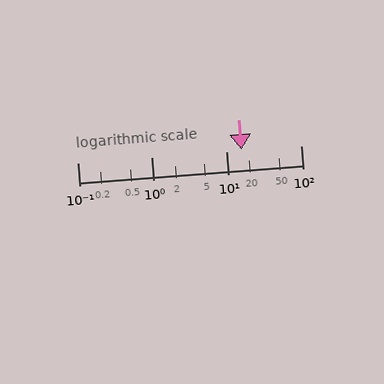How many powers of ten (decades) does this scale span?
The scale spans 3 decades, from 0.1 to 100.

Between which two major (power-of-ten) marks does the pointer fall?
The pointer is between 10 and 100.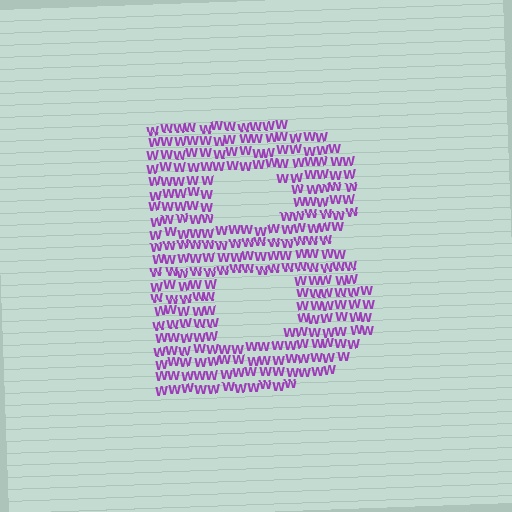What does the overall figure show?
The overall figure shows the letter B.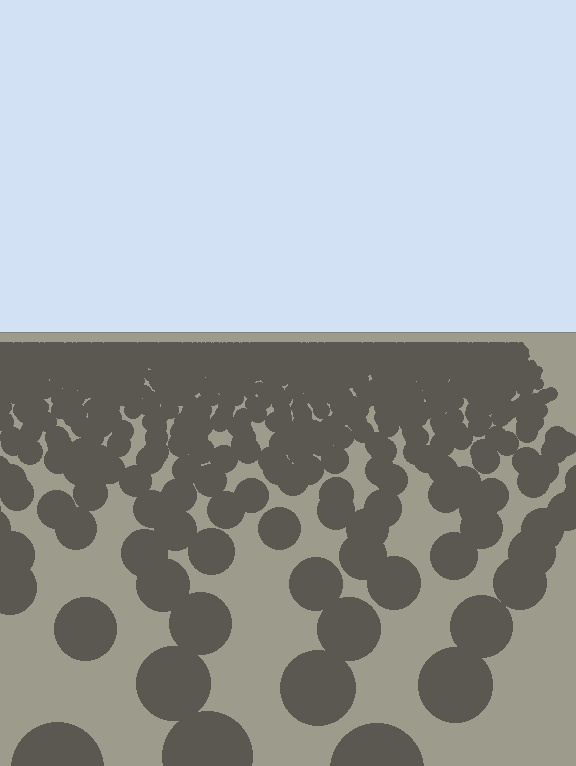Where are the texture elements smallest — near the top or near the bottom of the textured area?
Near the top.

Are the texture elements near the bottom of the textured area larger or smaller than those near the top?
Larger. Near the bottom, elements are closer to the viewer and appear at a bigger on-screen size.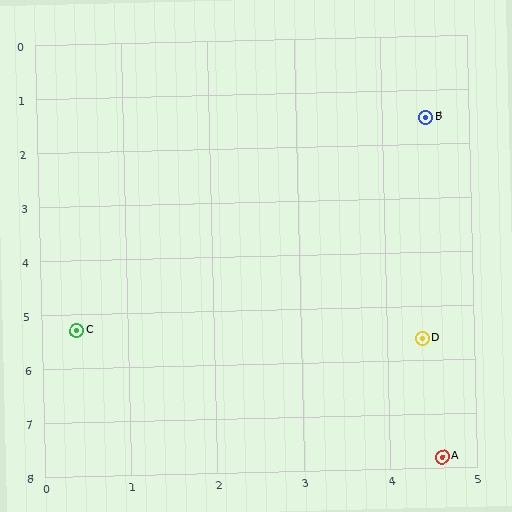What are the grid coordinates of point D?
Point D is at approximately (4.4, 5.6).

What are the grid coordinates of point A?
Point A is at approximately (4.6, 7.8).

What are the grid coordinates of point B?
Point B is at approximately (4.5, 1.5).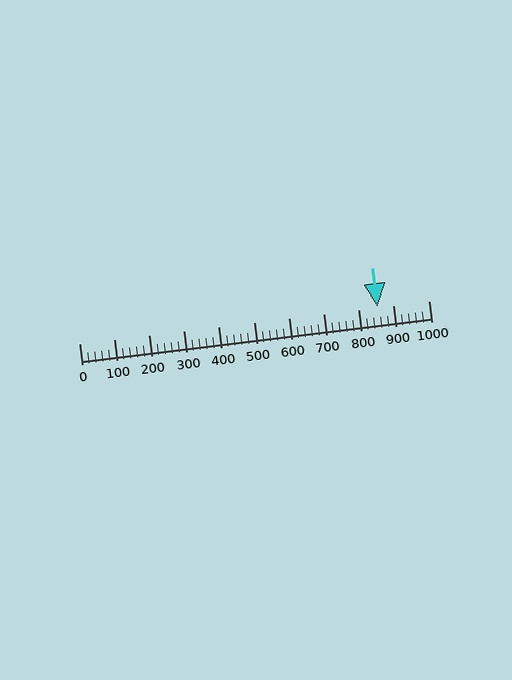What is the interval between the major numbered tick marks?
The major tick marks are spaced 100 units apart.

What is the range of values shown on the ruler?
The ruler shows values from 0 to 1000.